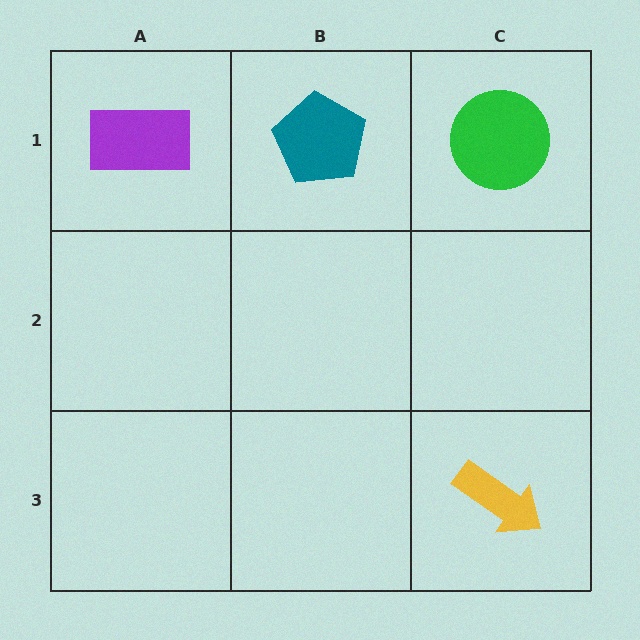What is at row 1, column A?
A purple rectangle.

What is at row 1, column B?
A teal pentagon.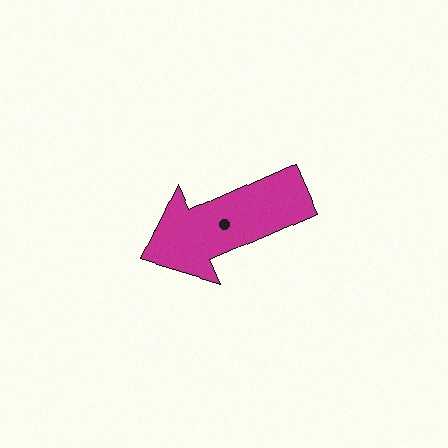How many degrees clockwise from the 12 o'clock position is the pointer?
Approximately 246 degrees.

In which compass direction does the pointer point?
Southwest.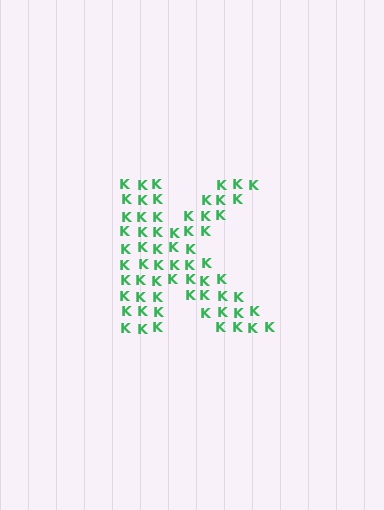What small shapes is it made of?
It is made of small letter K's.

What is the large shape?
The large shape is the letter K.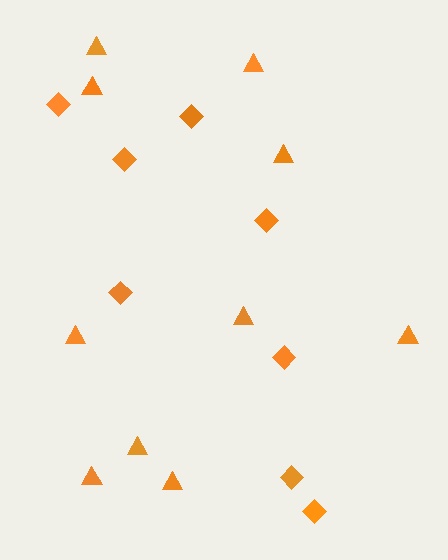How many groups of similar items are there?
There are 2 groups: one group of diamonds (8) and one group of triangles (10).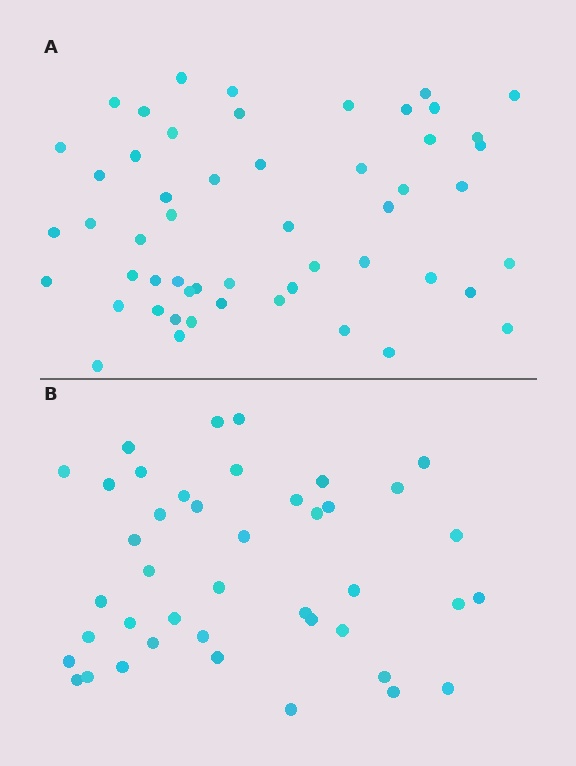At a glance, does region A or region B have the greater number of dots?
Region A (the top region) has more dots.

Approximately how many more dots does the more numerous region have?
Region A has roughly 12 or so more dots than region B.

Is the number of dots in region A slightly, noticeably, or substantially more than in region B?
Region A has noticeably more, but not dramatically so. The ratio is roughly 1.3 to 1.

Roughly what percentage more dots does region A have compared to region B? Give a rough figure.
About 25% more.